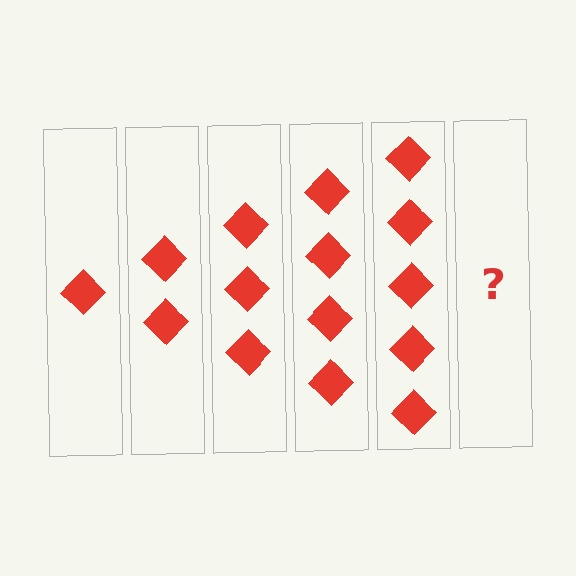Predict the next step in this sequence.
The next step is 6 diamonds.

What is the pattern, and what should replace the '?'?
The pattern is that each step adds one more diamond. The '?' should be 6 diamonds.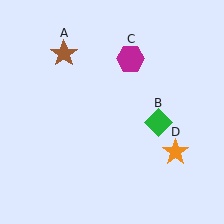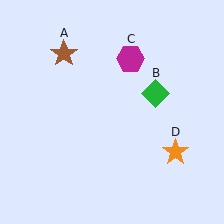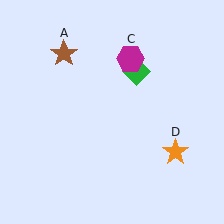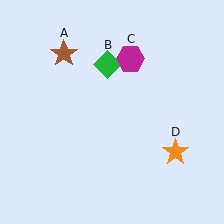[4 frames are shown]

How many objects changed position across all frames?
1 object changed position: green diamond (object B).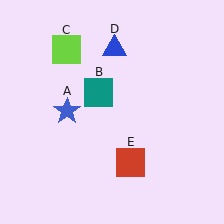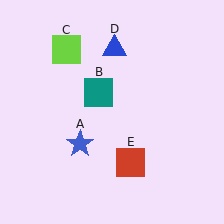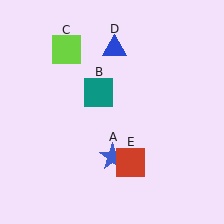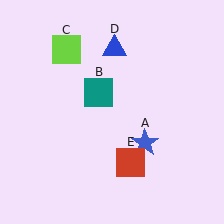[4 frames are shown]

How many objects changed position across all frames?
1 object changed position: blue star (object A).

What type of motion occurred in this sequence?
The blue star (object A) rotated counterclockwise around the center of the scene.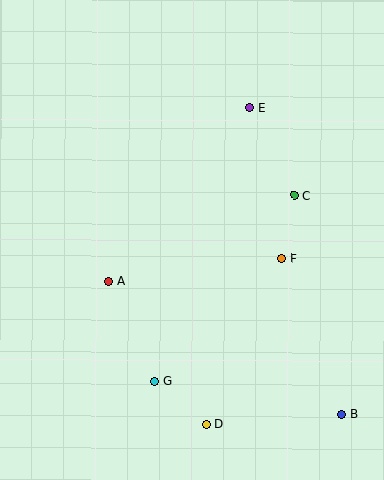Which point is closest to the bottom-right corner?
Point B is closest to the bottom-right corner.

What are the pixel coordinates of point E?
Point E is at (249, 108).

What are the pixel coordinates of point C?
Point C is at (294, 195).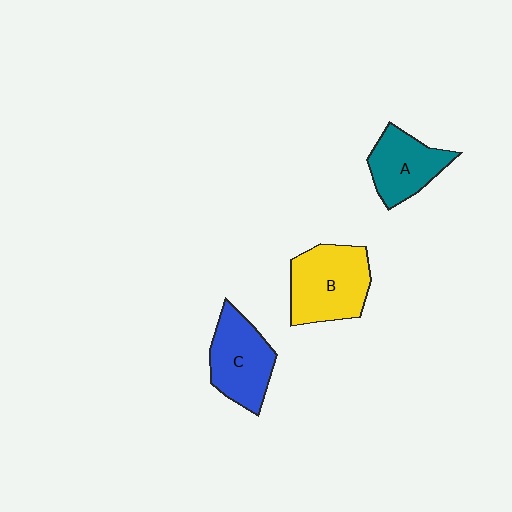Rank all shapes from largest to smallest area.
From largest to smallest: B (yellow), C (blue), A (teal).